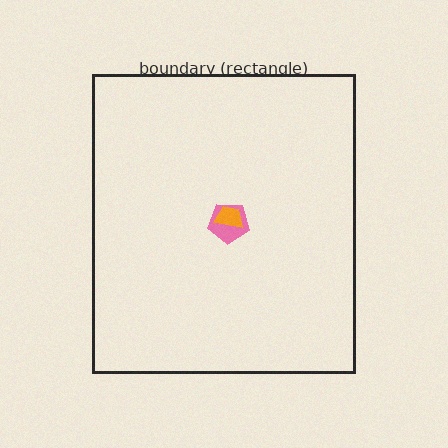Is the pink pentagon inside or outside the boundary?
Inside.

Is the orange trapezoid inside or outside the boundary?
Inside.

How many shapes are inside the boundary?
2 inside, 0 outside.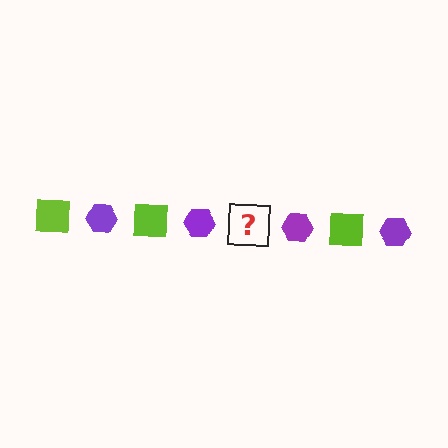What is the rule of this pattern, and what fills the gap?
The rule is that the pattern alternates between lime square and purple hexagon. The gap should be filled with a lime square.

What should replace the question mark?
The question mark should be replaced with a lime square.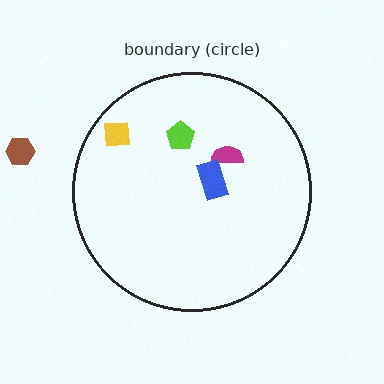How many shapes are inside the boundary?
4 inside, 1 outside.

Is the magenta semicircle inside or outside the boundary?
Inside.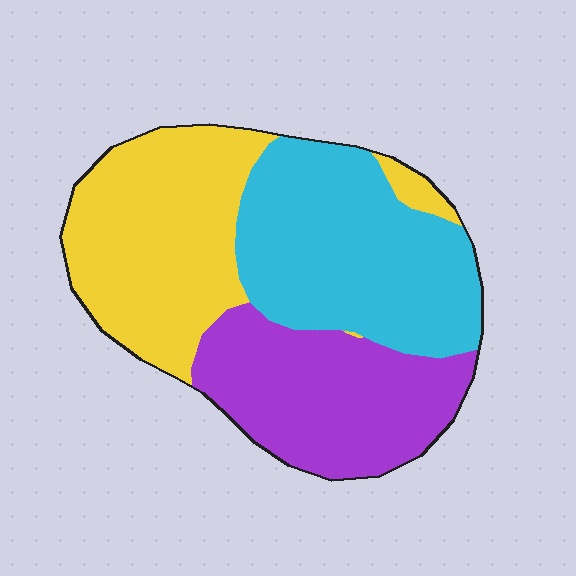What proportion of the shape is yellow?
Yellow covers roughly 35% of the shape.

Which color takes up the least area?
Purple, at roughly 30%.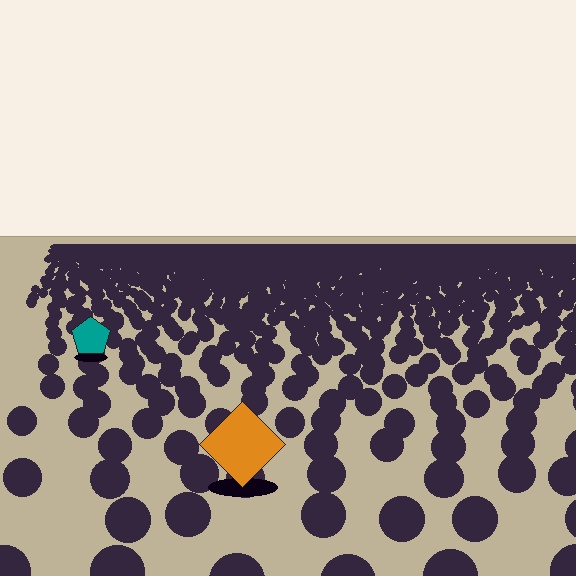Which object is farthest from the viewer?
The teal pentagon is farthest from the viewer. It appears smaller and the ground texture around it is denser.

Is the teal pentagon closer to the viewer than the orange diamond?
No. The orange diamond is closer — you can tell from the texture gradient: the ground texture is coarser near it.